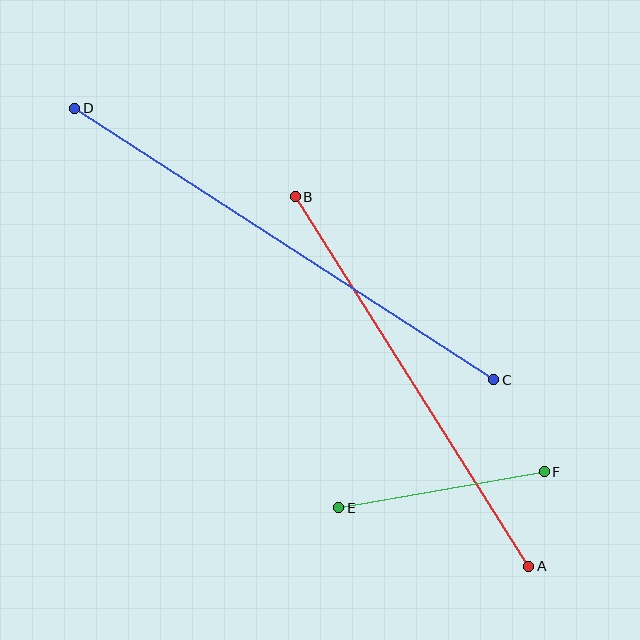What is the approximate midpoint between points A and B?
The midpoint is at approximately (412, 381) pixels.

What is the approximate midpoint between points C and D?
The midpoint is at approximately (284, 244) pixels.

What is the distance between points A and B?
The distance is approximately 437 pixels.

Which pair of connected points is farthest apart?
Points C and D are farthest apart.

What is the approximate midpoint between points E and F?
The midpoint is at approximately (442, 490) pixels.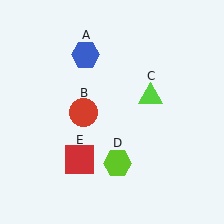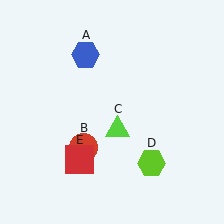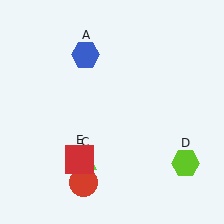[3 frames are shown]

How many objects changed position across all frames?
3 objects changed position: red circle (object B), lime triangle (object C), lime hexagon (object D).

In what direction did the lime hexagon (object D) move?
The lime hexagon (object D) moved right.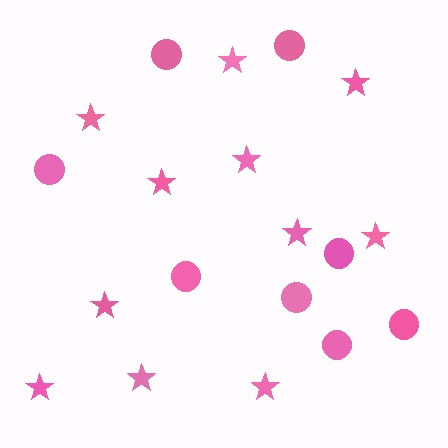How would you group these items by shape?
There are 2 groups: one group of stars (11) and one group of circles (8).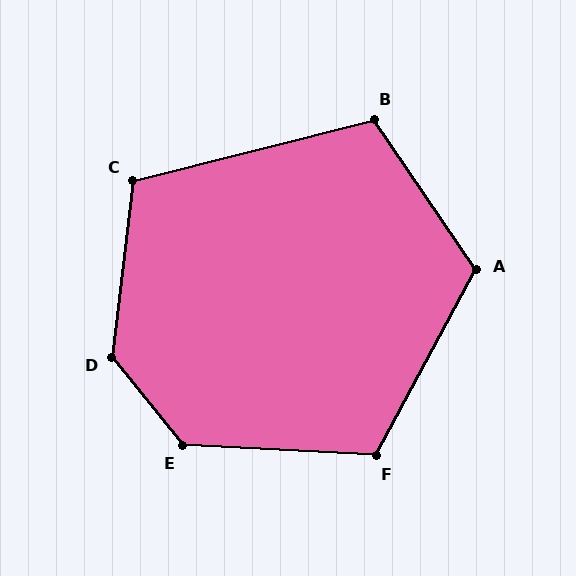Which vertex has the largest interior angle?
D, at approximately 135 degrees.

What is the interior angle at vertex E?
Approximately 132 degrees (obtuse).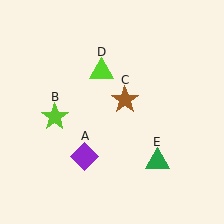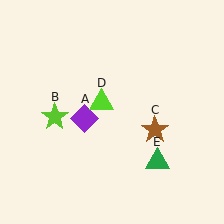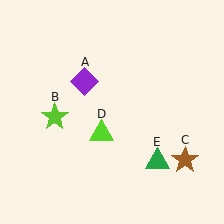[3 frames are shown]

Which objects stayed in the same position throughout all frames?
Lime star (object B) and green triangle (object E) remained stationary.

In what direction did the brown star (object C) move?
The brown star (object C) moved down and to the right.